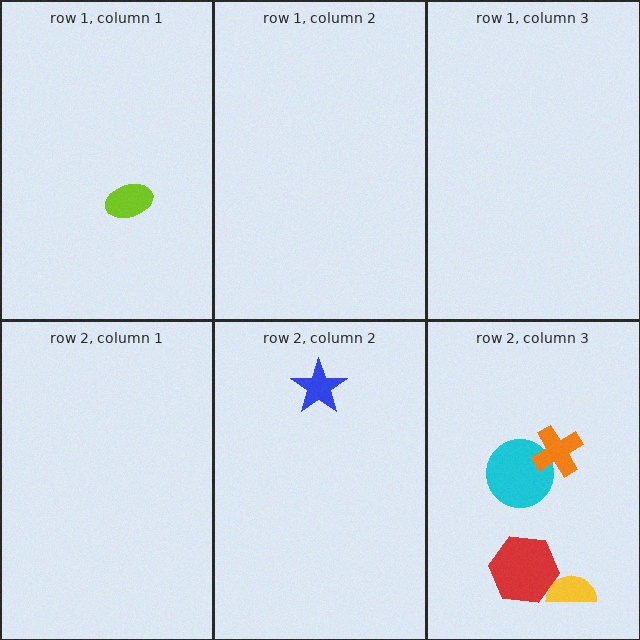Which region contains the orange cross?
The row 2, column 3 region.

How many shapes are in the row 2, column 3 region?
4.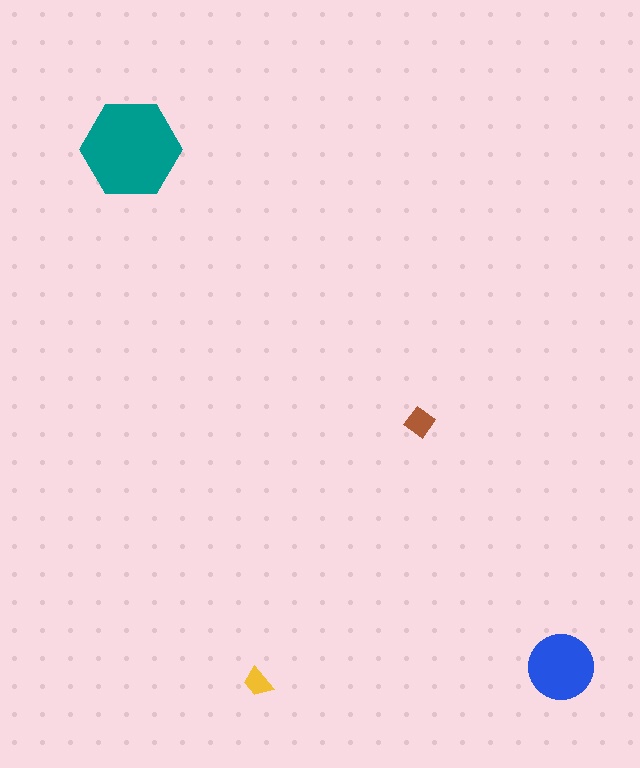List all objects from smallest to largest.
The yellow trapezoid, the brown diamond, the blue circle, the teal hexagon.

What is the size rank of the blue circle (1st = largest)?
2nd.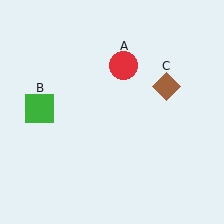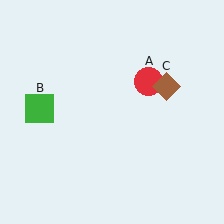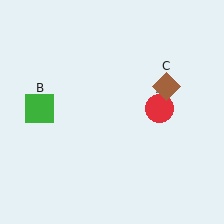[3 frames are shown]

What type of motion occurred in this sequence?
The red circle (object A) rotated clockwise around the center of the scene.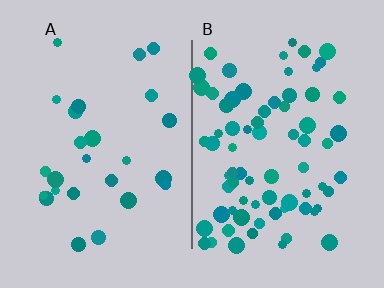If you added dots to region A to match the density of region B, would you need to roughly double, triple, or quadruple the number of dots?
Approximately triple.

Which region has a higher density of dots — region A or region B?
B (the right).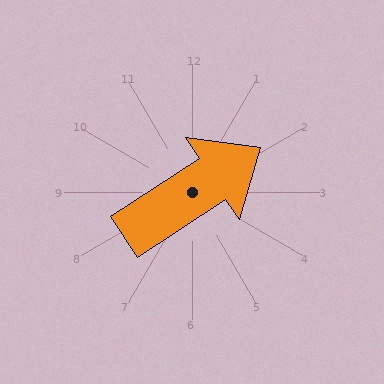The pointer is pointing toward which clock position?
Roughly 2 o'clock.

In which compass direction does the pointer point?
Northeast.